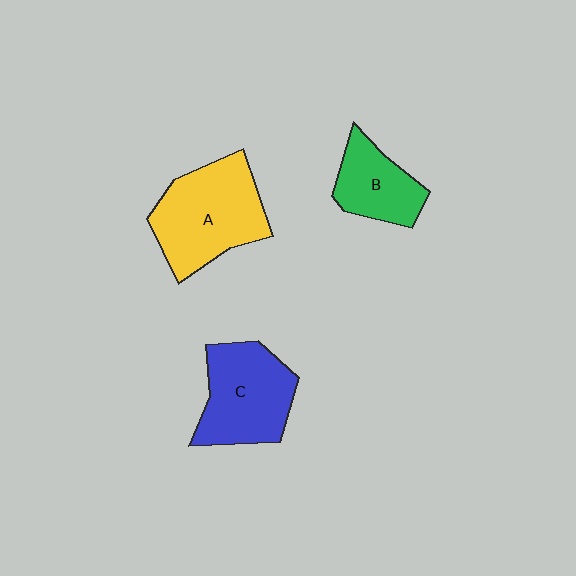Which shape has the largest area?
Shape A (yellow).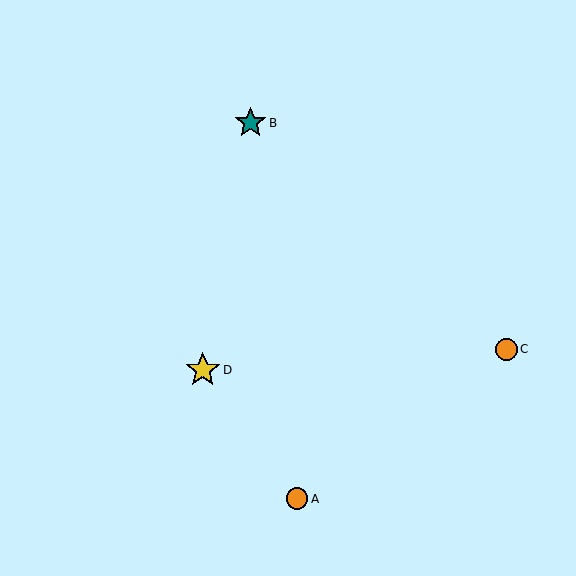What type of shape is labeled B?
Shape B is a teal star.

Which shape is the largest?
The yellow star (labeled D) is the largest.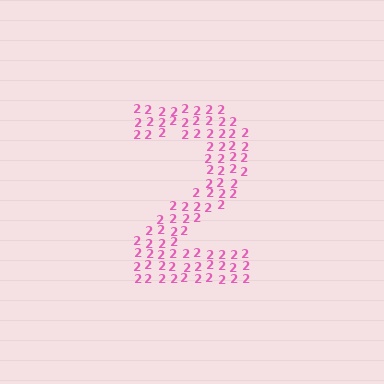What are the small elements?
The small elements are digit 2's.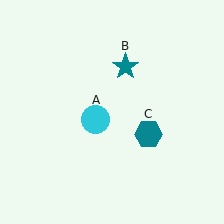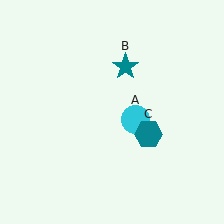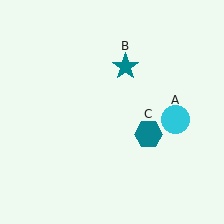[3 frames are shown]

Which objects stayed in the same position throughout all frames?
Teal star (object B) and teal hexagon (object C) remained stationary.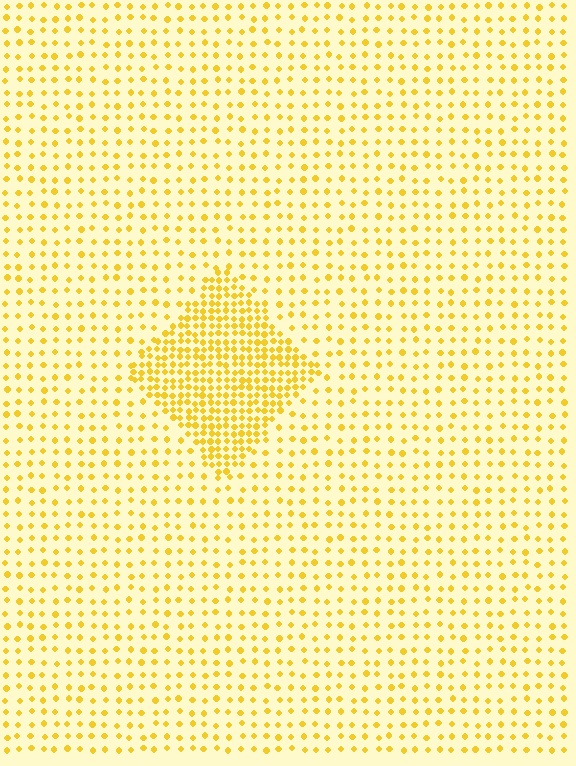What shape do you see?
I see a diamond.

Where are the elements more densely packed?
The elements are more densely packed inside the diamond boundary.